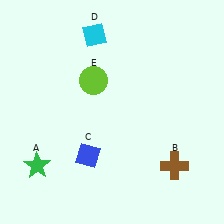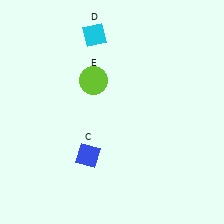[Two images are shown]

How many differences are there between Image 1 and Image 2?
There are 2 differences between the two images.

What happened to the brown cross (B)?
The brown cross (B) was removed in Image 2. It was in the bottom-right area of Image 1.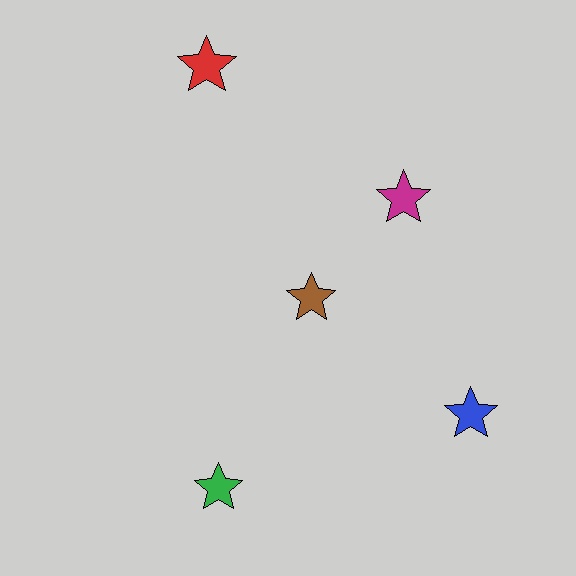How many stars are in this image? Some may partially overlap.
There are 5 stars.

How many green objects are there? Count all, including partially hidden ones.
There is 1 green object.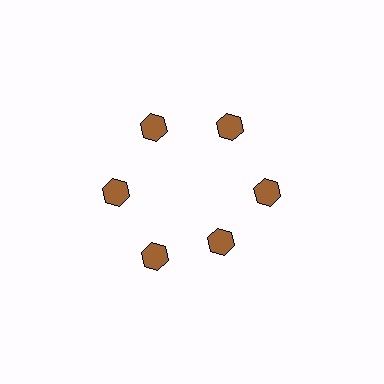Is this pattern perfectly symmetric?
No. The 6 brown hexagons are arranged in a ring, but one element near the 5 o'clock position is pulled inward toward the center, breaking the 6-fold rotational symmetry.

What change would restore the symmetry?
The symmetry would be restored by moving it outward, back onto the ring so that all 6 hexagons sit at equal angles and equal distance from the center.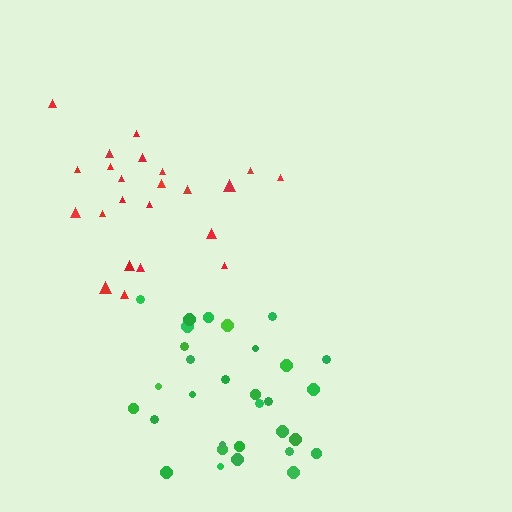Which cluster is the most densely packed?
Green.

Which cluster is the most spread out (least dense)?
Red.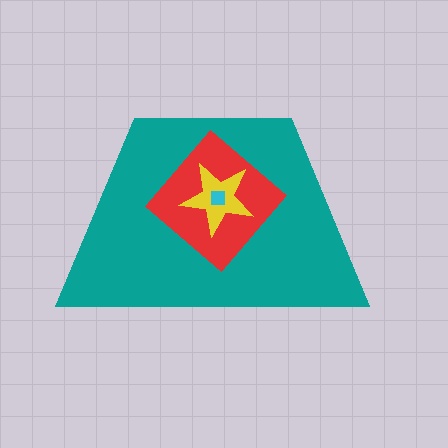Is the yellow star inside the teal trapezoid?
Yes.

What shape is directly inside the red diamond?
The yellow star.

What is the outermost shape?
The teal trapezoid.